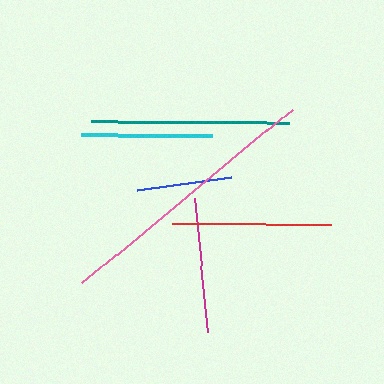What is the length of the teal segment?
The teal segment is approximately 198 pixels long.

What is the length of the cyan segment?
The cyan segment is approximately 131 pixels long.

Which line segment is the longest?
The pink line is the longest at approximately 272 pixels.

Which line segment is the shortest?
The blue line is the shortest at approximately 95 pixels.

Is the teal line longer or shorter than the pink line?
The pink line is longer than the teal line.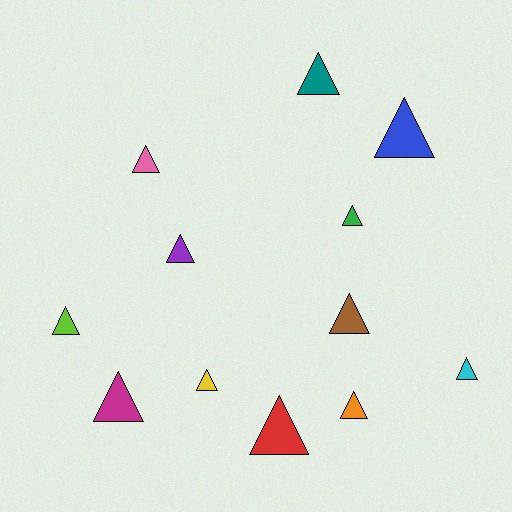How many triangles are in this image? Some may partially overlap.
There are 12 triangles.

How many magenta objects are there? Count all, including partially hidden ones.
There is 1 magenta object.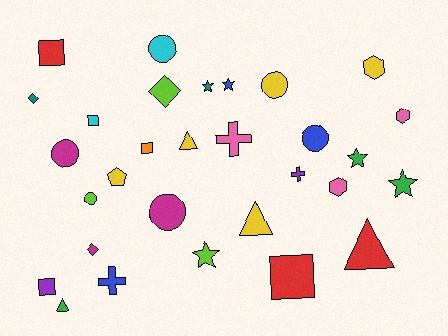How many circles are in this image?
There are 6 circles.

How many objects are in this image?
There are 30 objects.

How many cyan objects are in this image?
There are 2 cyan objects.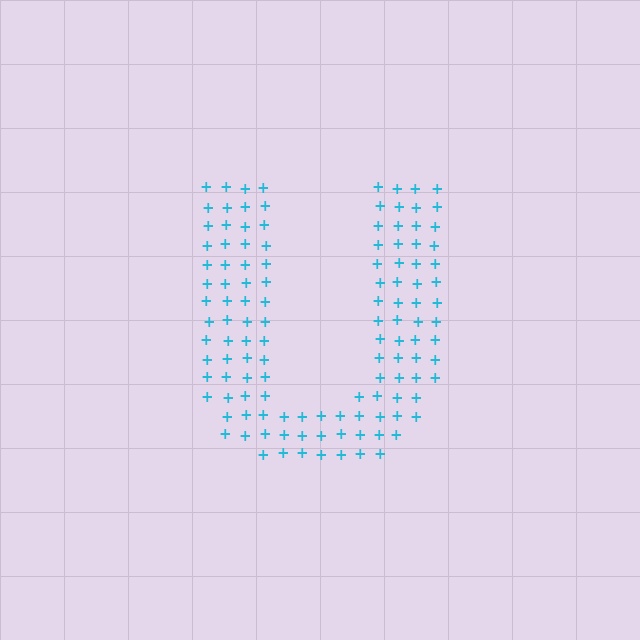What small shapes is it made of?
It is made of small plus signs.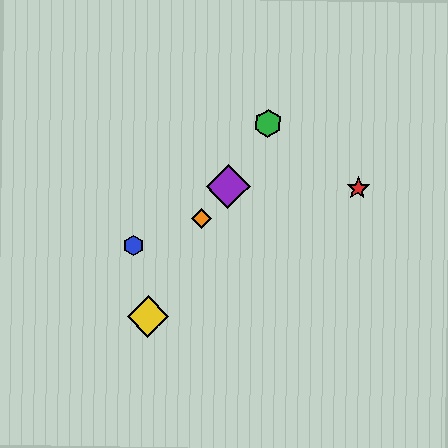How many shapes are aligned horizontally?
2 shapes (the red star, the purple diamond) are aligned horizontally.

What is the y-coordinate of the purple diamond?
The purple diamond is at y≈186.